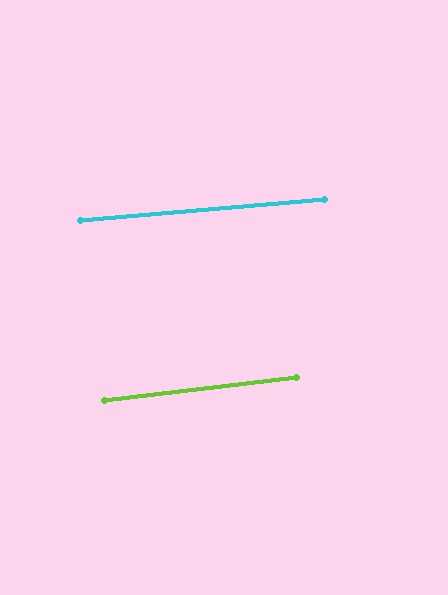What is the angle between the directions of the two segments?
Approximately 2 degrees.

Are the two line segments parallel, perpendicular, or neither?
Parallel — their directions differ by only 1.7°.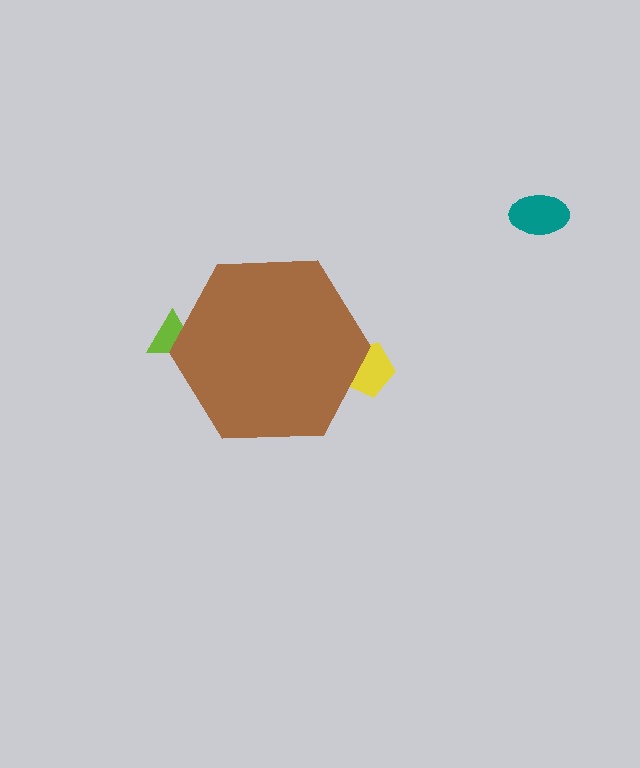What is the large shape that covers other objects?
A brown hexagon.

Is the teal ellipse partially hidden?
No, the teal ellipse is fully visible.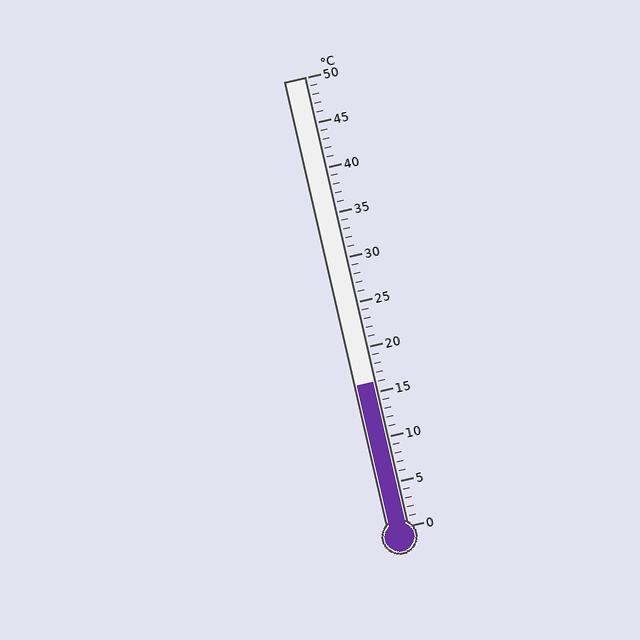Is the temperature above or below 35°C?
The temperature is below 35°C.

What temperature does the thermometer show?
The thermometer shows approximately 16°C.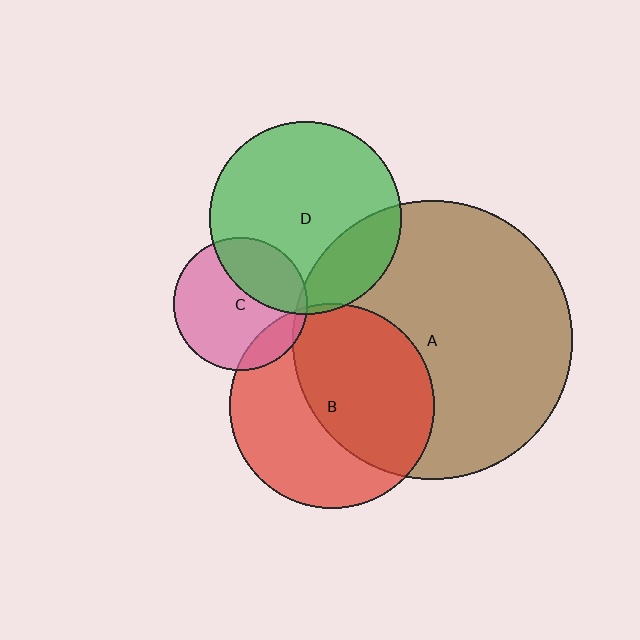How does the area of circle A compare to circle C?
Approximately 4.4 times.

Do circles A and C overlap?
Yes.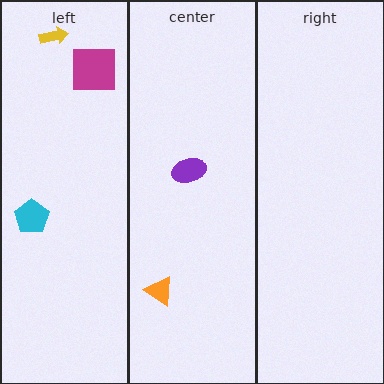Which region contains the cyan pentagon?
The left region.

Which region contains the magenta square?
The left region.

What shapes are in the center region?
The purple ellipse, the orange triangle.